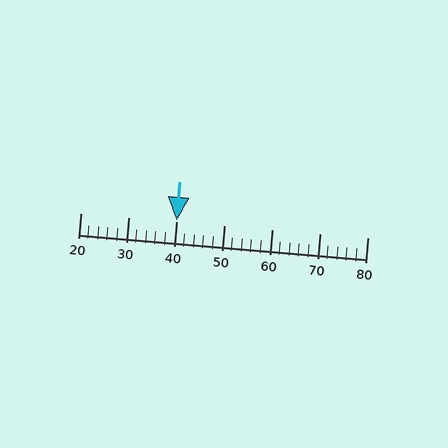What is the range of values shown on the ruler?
The ruler shows values from 20 to 80.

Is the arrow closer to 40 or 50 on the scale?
The arrow is closer to 40.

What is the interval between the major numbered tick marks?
The major tick marks are spaced 10 units apart.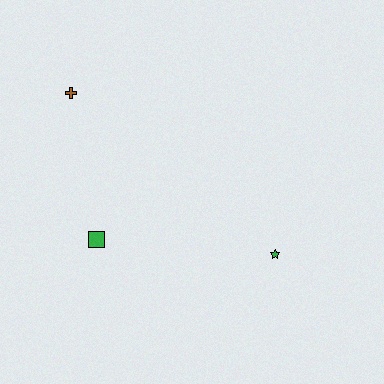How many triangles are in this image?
There are no triangles.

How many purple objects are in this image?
There are no purple objects.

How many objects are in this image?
There are 3 objects.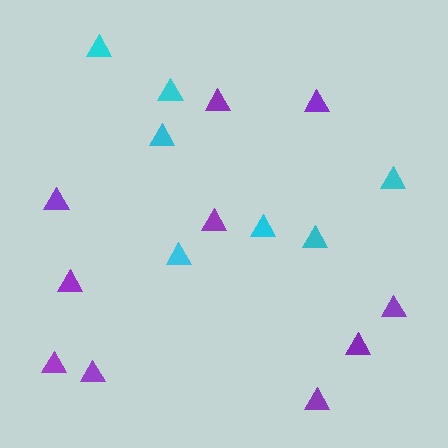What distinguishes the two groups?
There are 2 groups: one group of purple triangles (10) and one group of cyan triangles (7).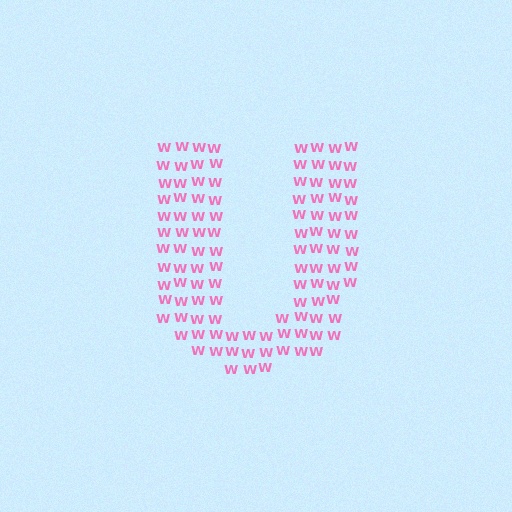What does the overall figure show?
The overall figure shows the letter U.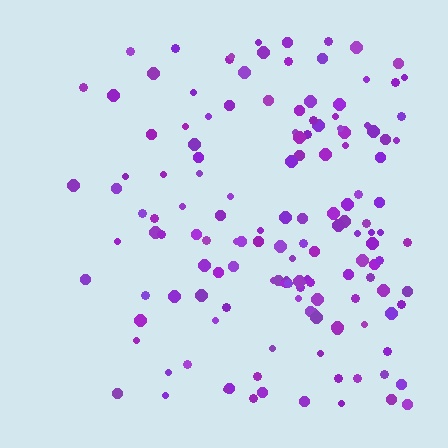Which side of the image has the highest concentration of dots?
The right.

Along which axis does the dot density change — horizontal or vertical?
Horizontal.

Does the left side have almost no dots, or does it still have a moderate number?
Still a moderate number, just noticeably fewer than the right.